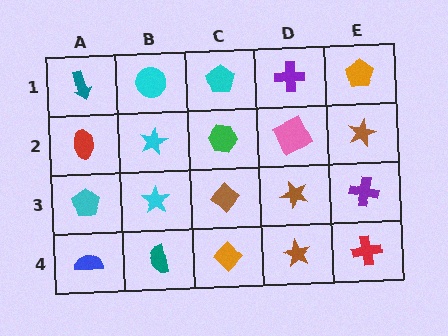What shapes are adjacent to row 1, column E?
A brown star (row 2, column E), a purple cross (row 1, column D).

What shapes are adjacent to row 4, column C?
A brown diamond (row 3, column C), a teal semicircle (row 4, column B), a brown star (row 4, column D).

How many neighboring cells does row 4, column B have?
3.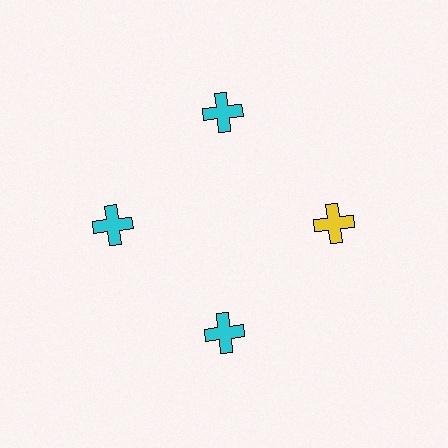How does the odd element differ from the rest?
It has a different color: yellow instead of cyan.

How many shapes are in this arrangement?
There are 4 shapes arranged in a ring pattern.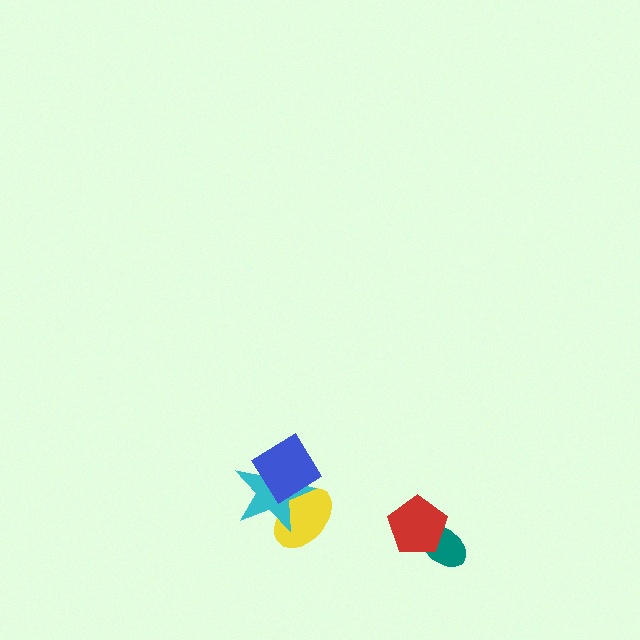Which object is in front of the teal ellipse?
The red pentagon is in front of the teal ellipse.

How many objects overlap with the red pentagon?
1 object overlaps with the red pentagon.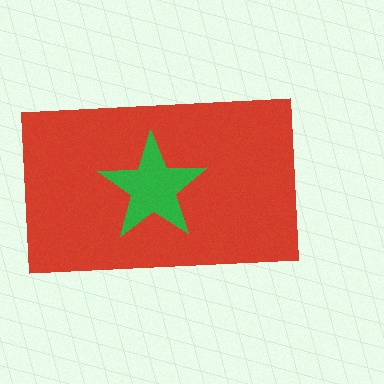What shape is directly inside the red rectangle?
The green star.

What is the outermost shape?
The red rectangle.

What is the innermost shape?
The green star.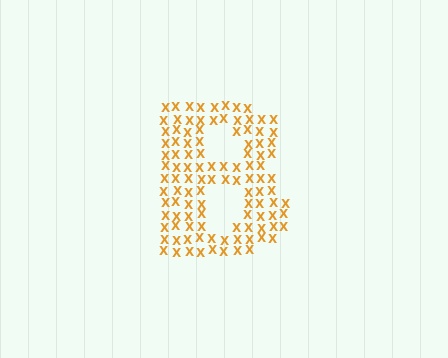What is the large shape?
The large shape is the letter B.